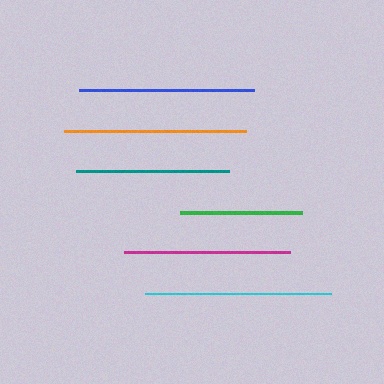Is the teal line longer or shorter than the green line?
The teal line is longer than the green line.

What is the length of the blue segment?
The blue segment is approximately 175 pixels long.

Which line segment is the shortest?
The green line is the shortest at approximately 122 pixels.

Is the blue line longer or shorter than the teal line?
The blue line is longer than the teal line.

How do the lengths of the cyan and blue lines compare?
The cyan and blue lines are approximately the same length.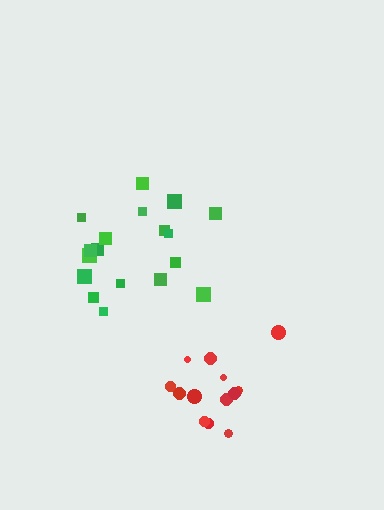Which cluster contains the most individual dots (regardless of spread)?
Green (19).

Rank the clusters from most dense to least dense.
green, red.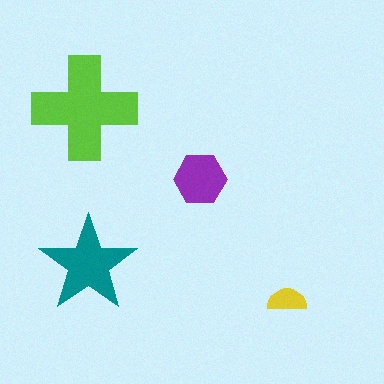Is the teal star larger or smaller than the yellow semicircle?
Larger.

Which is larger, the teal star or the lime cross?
The lime cross.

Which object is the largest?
The lime cross.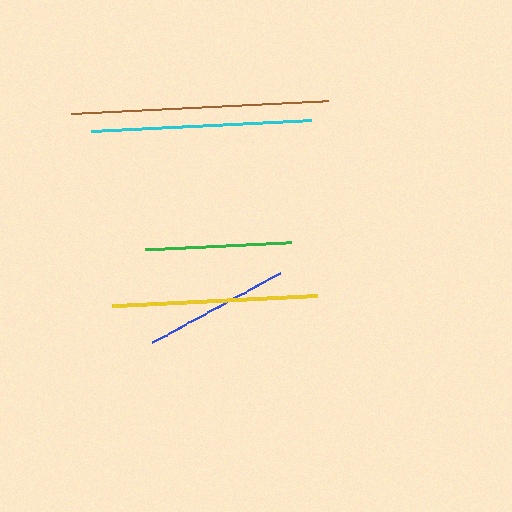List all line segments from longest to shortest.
From longest to shortest: brown, cyan, yellow, green, blue.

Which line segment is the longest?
The brown line is the longest at approximately 258 pixels.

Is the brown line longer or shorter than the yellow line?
The brown line is longer than the yellow line.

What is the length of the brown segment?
The brown segment is approximately 258 pixels long.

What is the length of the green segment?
The green segment is approximately 147 pixels long.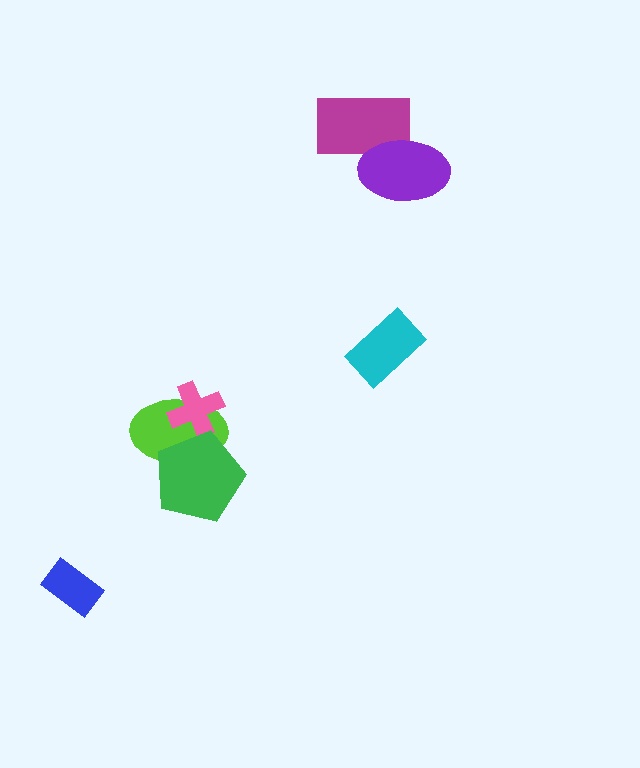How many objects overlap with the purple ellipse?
1 object overlaps with the purple ellipse.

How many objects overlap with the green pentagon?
2 objects overlap with the green pentagon.